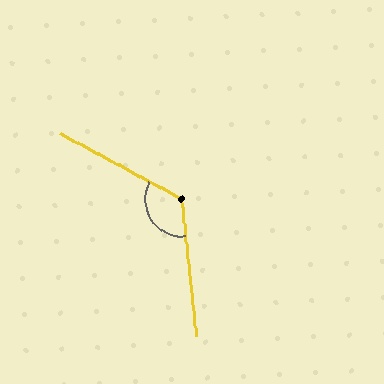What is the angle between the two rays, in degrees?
Approximately 124 degrees.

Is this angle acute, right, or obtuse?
It is obtuse.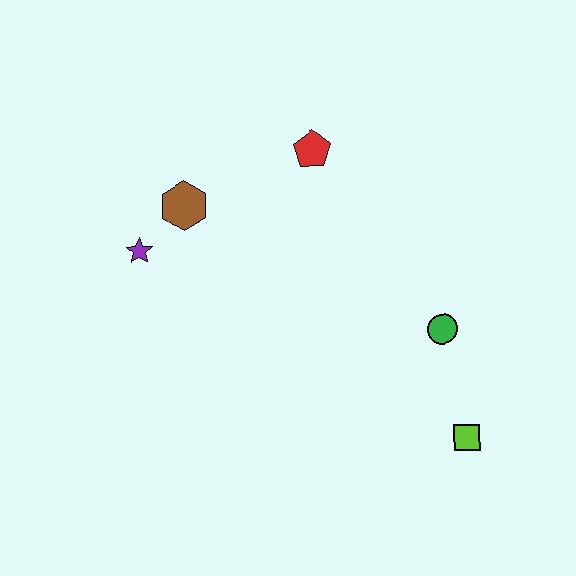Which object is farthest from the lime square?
The purple star is farthest from the lime square.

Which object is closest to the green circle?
The lime square is closest to the green circle.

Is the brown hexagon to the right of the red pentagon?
No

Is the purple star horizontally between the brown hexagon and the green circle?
No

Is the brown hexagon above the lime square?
Yes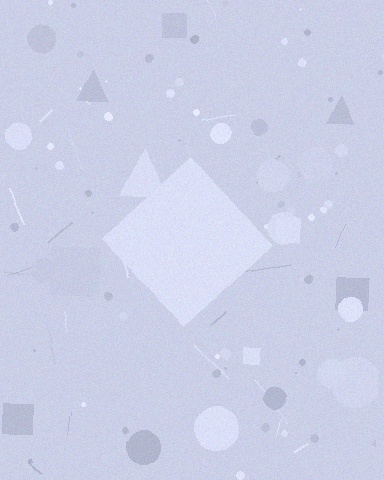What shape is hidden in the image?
A diamond is hidden in the image.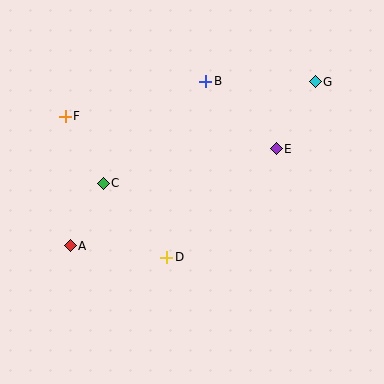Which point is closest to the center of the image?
Point D at (167, 257) is closest to the center.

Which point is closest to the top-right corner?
Point G is closest to the top-right corner.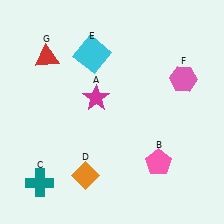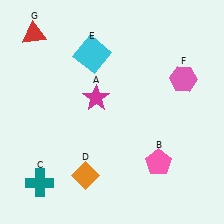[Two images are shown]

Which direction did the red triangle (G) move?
The red triangle (G) moved up.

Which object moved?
The red triangle (G) moved up.